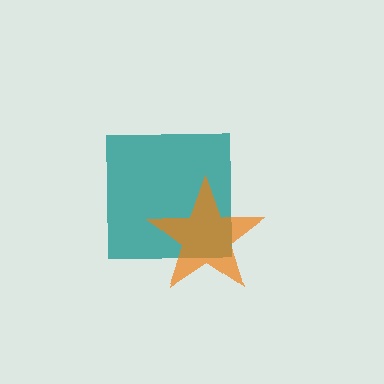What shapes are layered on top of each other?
The layered shapes are: a teal square, an orange star.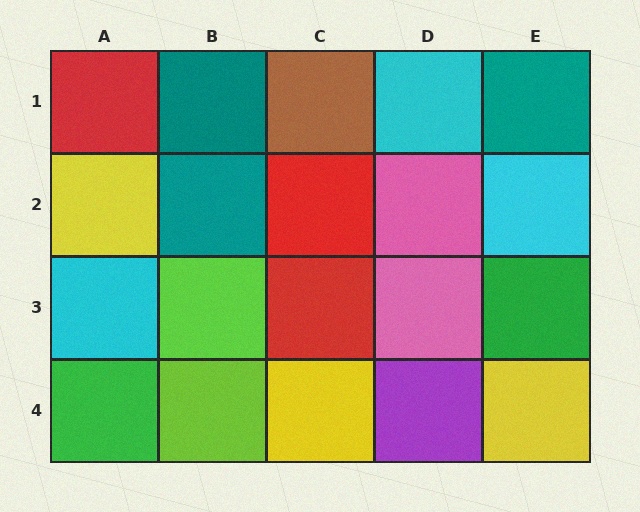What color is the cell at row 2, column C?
Red.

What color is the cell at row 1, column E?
Teal.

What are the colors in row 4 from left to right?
Green, lime, yellow, purple, yellow.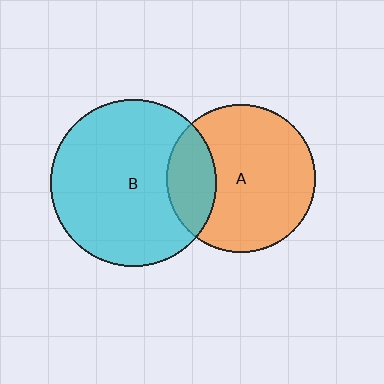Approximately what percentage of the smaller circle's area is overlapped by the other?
Approximately 25%.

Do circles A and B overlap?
Yes.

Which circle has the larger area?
Circle B (cyan).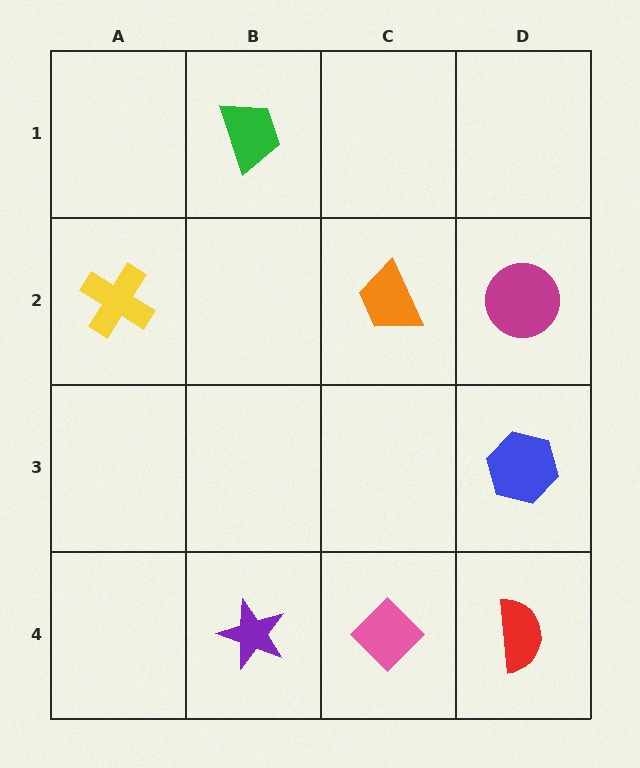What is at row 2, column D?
A magenta circle.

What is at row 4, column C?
A pink diamond.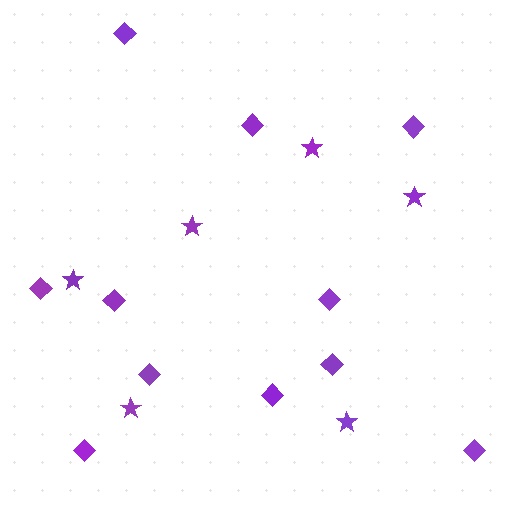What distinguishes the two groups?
There are 2 groups: one group of diamonds (11) and one group of stars (6).